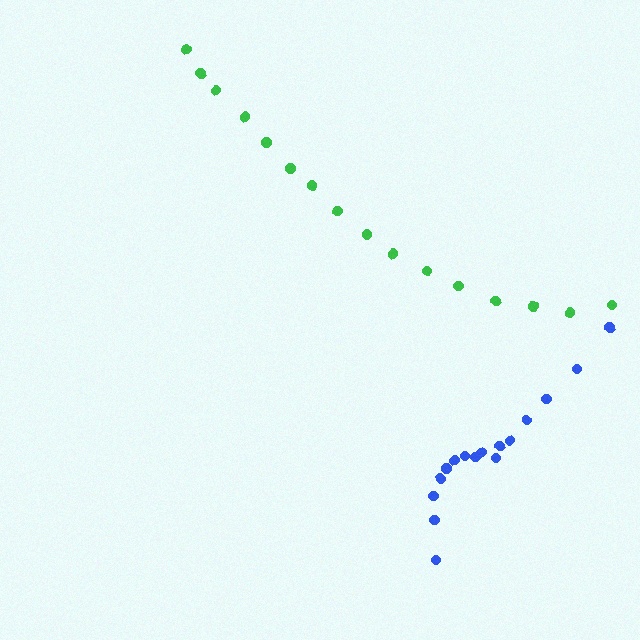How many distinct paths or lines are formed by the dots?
There are 2 distinct paths.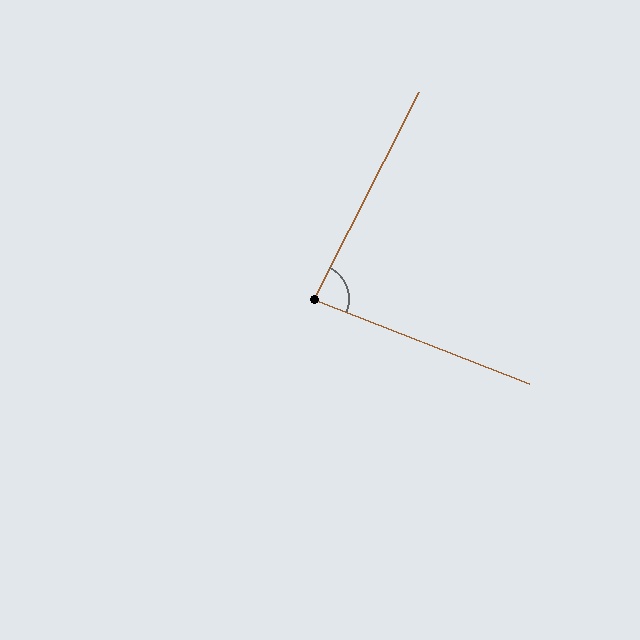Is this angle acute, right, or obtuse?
It is acute.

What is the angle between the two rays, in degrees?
Approximately 84 degrees.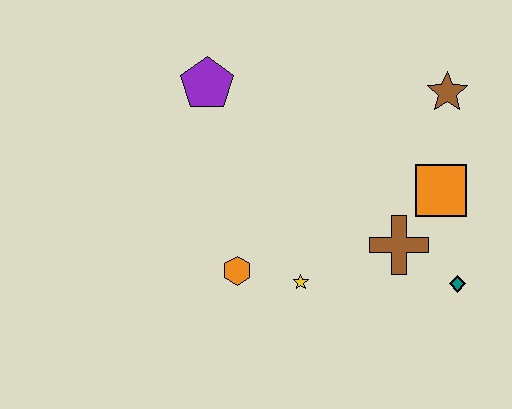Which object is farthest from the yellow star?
The brown star is farthest from the yellow star.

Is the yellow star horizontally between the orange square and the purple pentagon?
Yes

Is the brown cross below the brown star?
Yes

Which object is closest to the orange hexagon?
The yellow star is closest to the orange hexagon.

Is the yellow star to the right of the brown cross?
No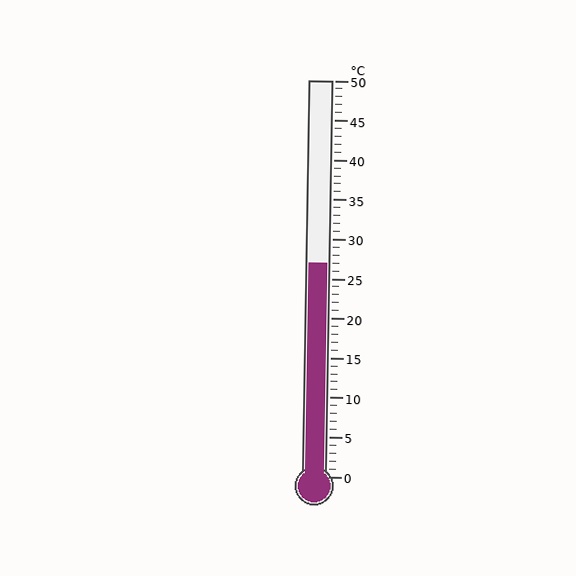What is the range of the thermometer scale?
The thermometer scale ranges from 0°C to 50°C.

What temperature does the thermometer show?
The thermometer shows approximately 27°C.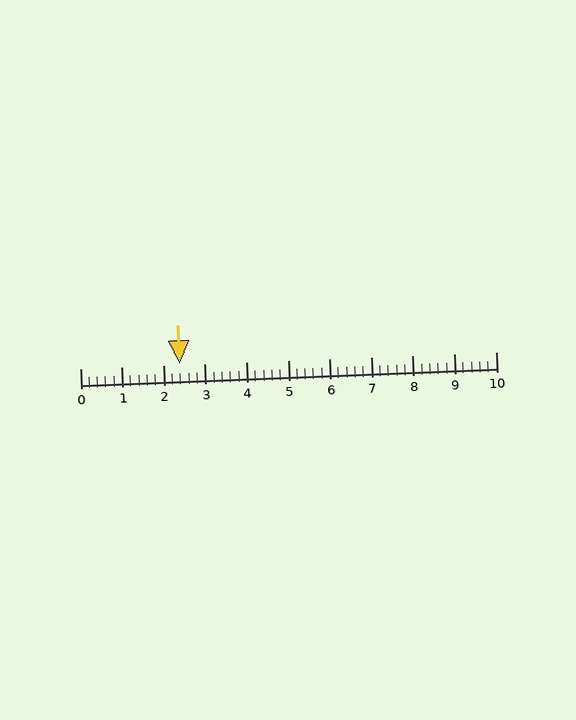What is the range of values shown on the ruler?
The ruler shows values from 0 to 10.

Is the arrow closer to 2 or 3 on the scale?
The arrow is closer to 2.